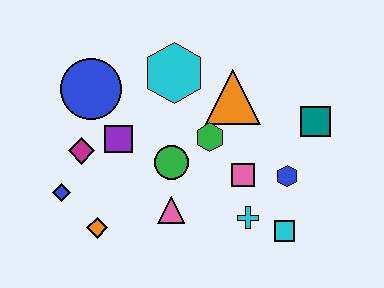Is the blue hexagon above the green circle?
No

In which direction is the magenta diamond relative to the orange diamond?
The magenta diamond is above the orange diamond.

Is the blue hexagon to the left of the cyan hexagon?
No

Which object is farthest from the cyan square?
The blue circle is farthest from the cyan square.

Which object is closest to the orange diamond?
The blue diamond is closest to the orange diamond.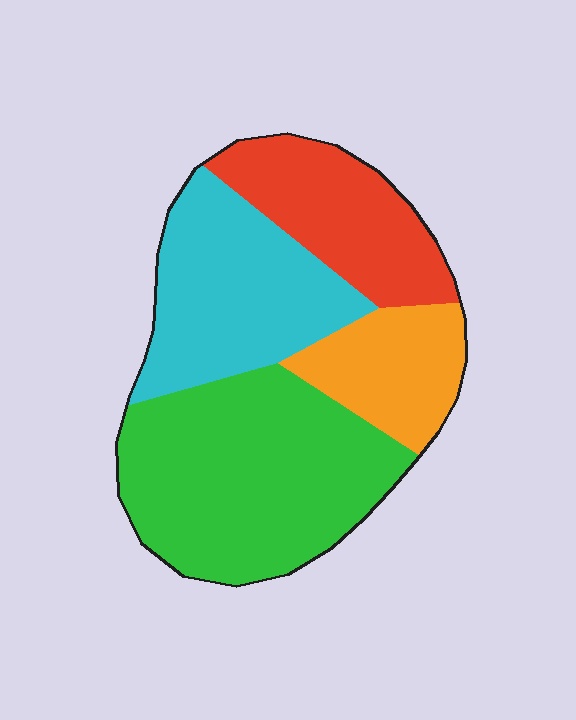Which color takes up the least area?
Orange, at roughly 15%.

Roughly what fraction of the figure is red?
Red takes up between a sixth and a third of the figure.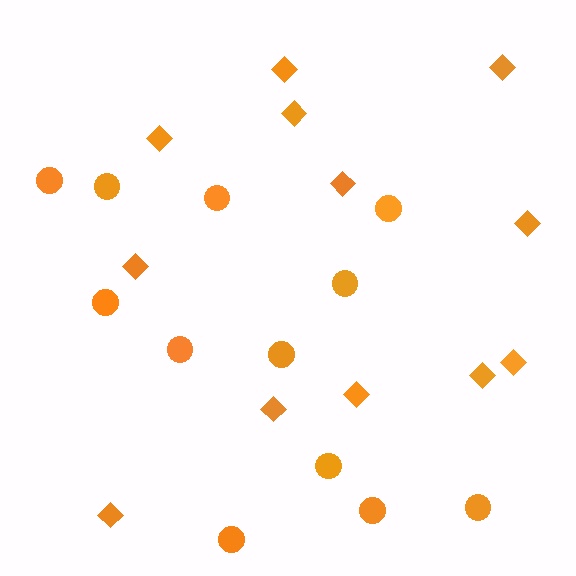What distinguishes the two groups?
There are 2 groups: one group of diamonds (12) and one group of circles (12).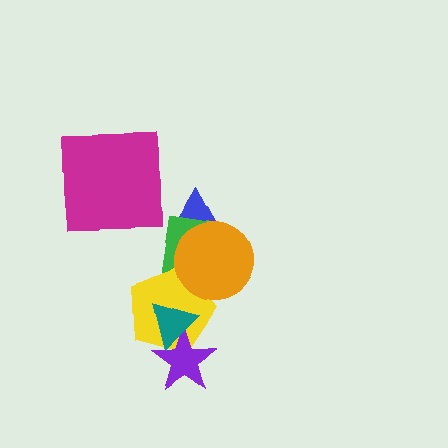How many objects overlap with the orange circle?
3 objects overlap with the orange circle.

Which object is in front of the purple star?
The teal triangle is in front of the purple star.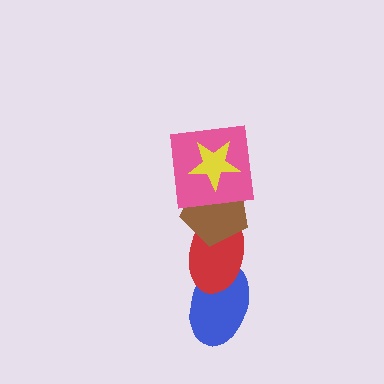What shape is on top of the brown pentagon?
The pink square is on top of the brown pentagon.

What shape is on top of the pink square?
The yellow star is on top of the pink square.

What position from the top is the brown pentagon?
The brown pentagon is 3rd from the top.